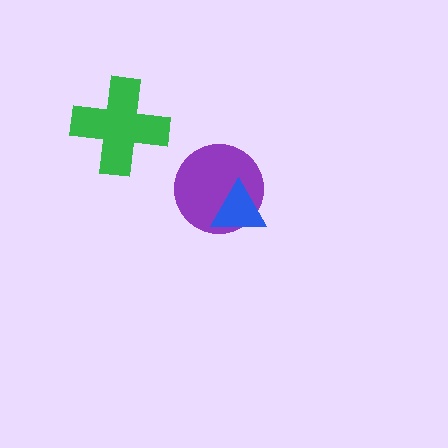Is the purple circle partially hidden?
Yes, it is partially covered by another shape.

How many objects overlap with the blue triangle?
1 object overlaps with the blue triangle.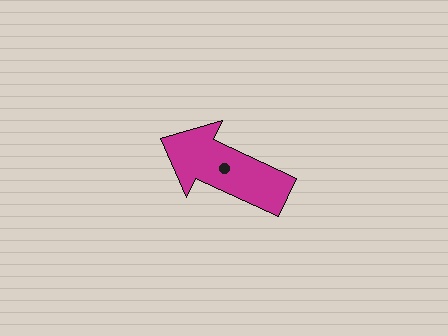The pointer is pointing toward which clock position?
Roughly 10 o'clock.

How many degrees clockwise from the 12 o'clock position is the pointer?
Approximately 295 degrees.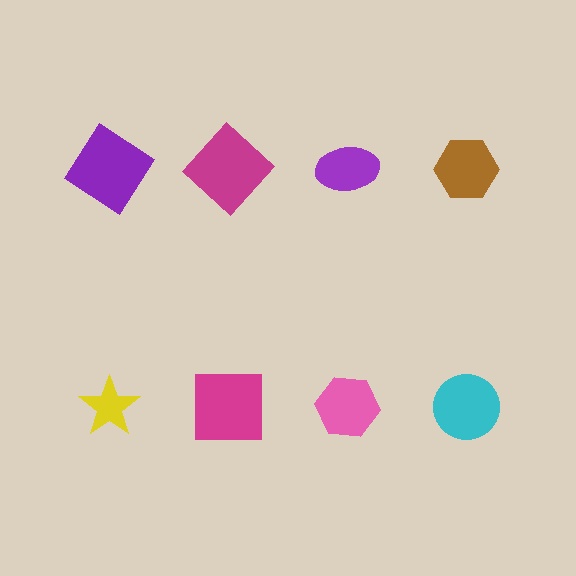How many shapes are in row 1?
4 shapes.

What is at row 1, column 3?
A purple ellipse.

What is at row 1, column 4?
A brown hexagon.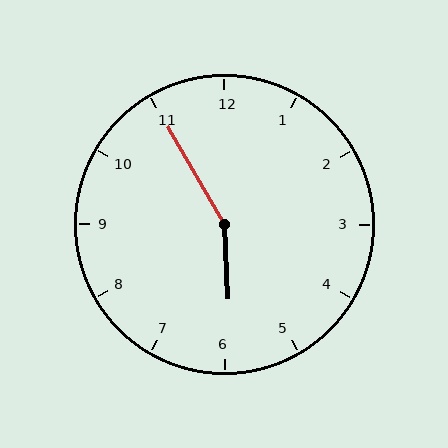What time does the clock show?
5:55.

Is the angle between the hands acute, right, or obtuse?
It is obtuse.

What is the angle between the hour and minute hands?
Approximately 152 degrees.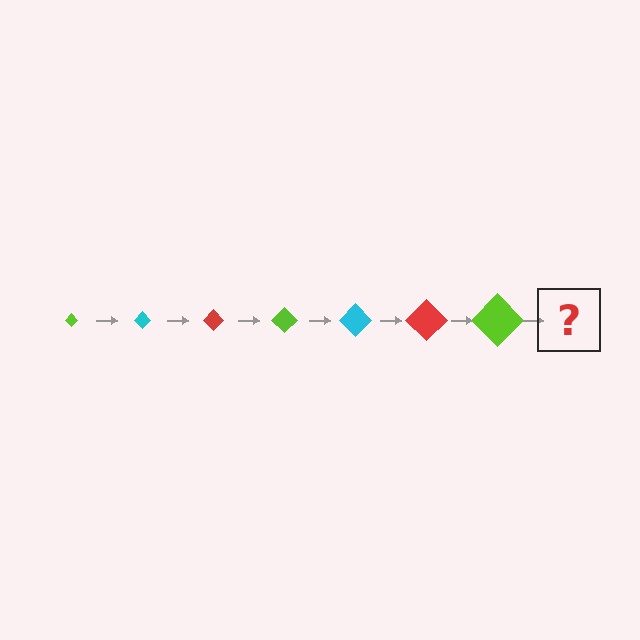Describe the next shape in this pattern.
It should be a cyan diamond, larger than the previous one.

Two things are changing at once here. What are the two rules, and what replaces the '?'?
The two rules are that the diamond grows larger each step and the color cycles through lime, cyan, and red. The '?' should be a cyan diamond, larger than the previous one.